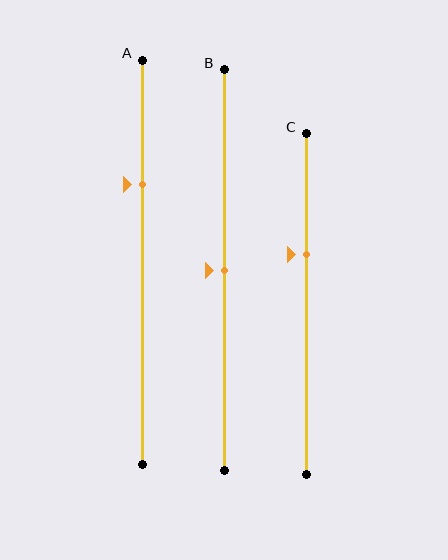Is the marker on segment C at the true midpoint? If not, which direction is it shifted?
No, the marker on segment C is shifted upward by about 15% of the segment length.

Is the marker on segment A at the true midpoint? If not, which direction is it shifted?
No, the marker on segment A is shifted upward by about 19% of the segment length.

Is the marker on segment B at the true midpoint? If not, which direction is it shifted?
Yes, the marker on segment B is at the true midpoint.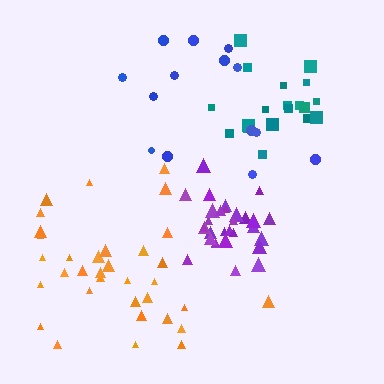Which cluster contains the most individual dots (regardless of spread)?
Orange (34).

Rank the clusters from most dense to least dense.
purple, teal, orange, blue.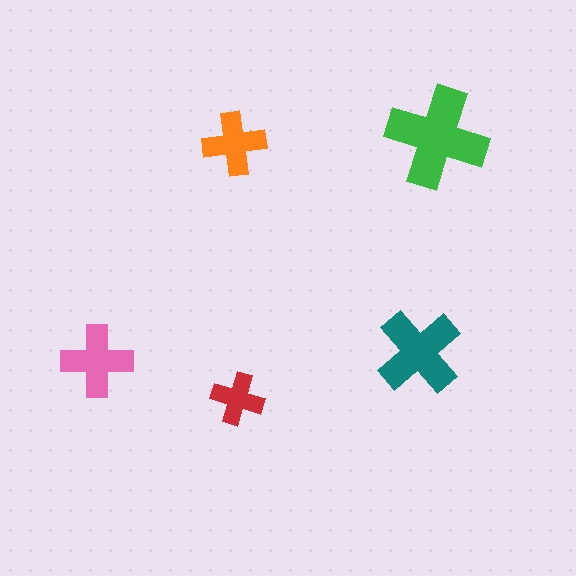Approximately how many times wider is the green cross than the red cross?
About 2 times wider.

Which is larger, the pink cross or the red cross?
The pink one.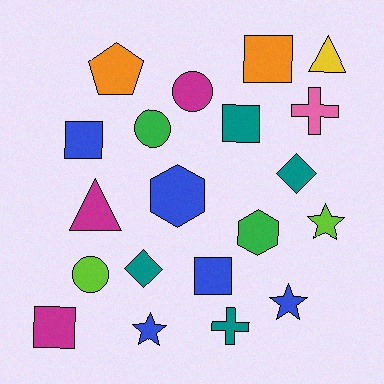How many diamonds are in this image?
There are 2 diamonds.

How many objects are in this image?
There are 20 objects.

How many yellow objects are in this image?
There is 1 yellow object.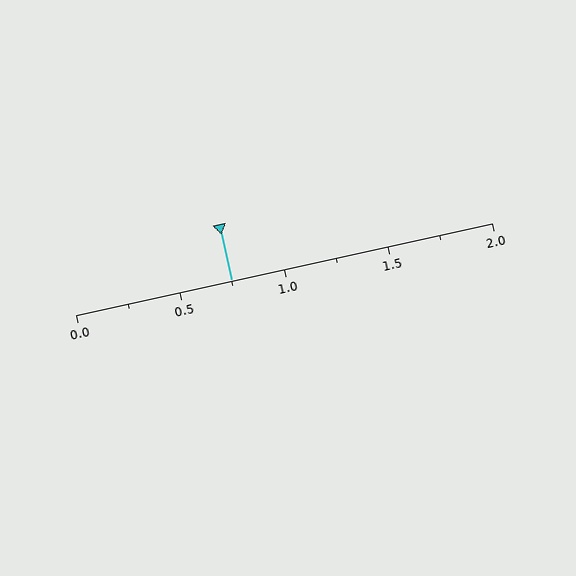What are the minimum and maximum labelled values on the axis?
The axis runs from 0.0 to 2.0.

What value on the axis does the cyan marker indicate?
The marker indicates approximately 0.75.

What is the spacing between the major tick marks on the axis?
The major ticks are spaced 0.5 apart.